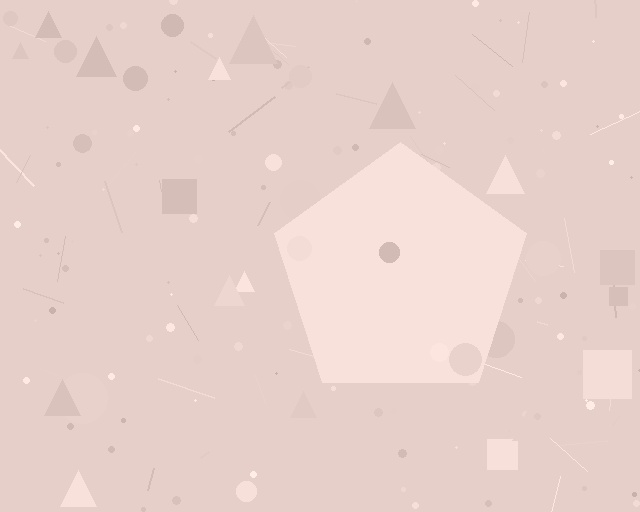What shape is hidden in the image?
A pentagon is hidden in the image.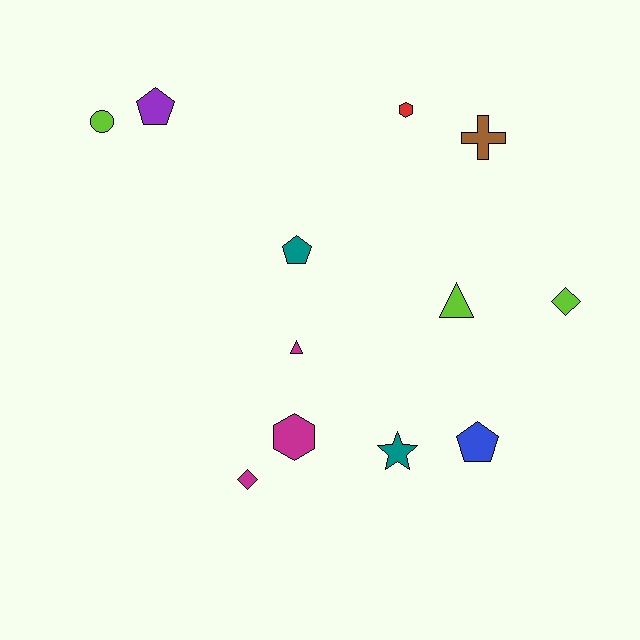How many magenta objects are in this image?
There are 3 magenta objects.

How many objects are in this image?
There are 12 objects.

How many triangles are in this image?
There are 2 triangles.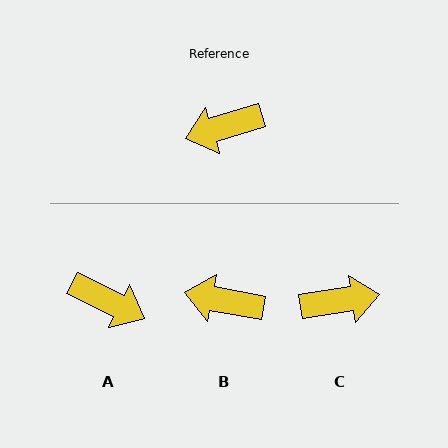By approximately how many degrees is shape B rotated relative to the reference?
Approximately 28 degrees clockwise.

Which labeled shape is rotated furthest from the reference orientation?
C, about 171 degrees away.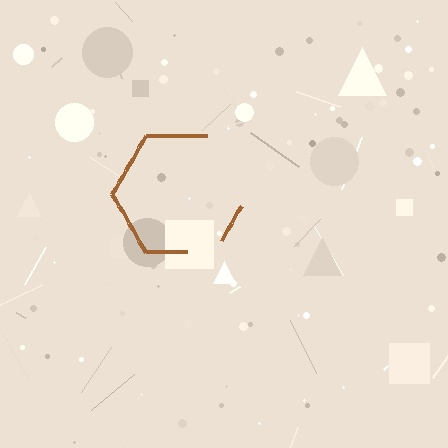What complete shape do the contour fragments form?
The contour fragments form a hexagon.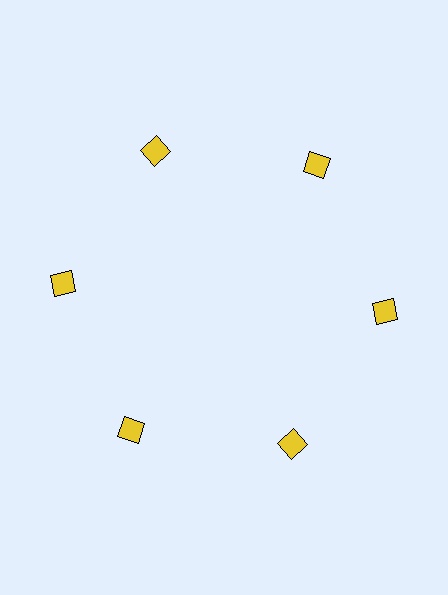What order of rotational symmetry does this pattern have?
This pattern has 6-fold rotational symmetry.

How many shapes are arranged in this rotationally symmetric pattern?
There are 6 shapes, arranged in 6 groups of 1.